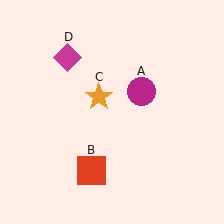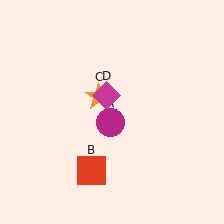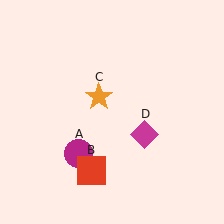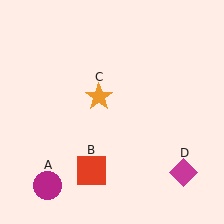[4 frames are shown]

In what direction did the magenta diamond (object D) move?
The magenta diamond (object D) moved down and to the right.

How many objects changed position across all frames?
2 objects changed position: magenta circle (object A), magenta diamond (object D).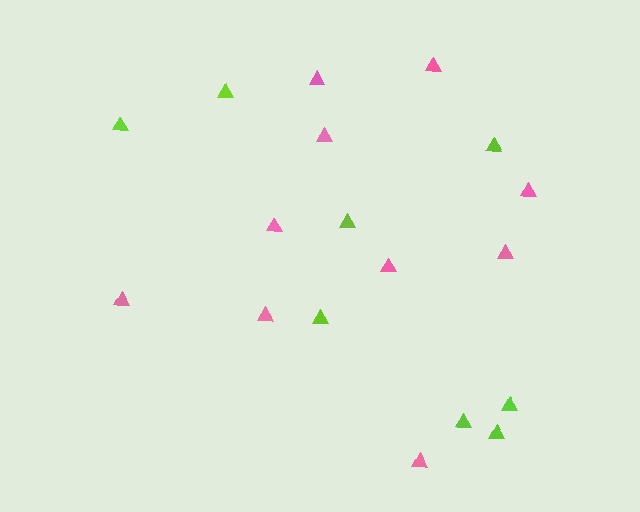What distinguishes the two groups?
There are 2 groups: one group of pink triangles (10) and one group of lime triangles (8).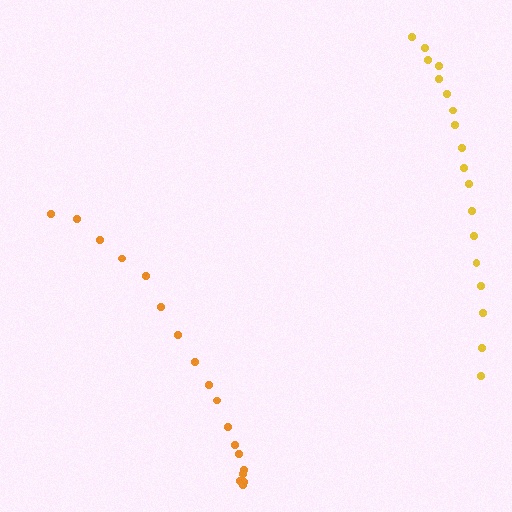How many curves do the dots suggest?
There are 2 distinct paths.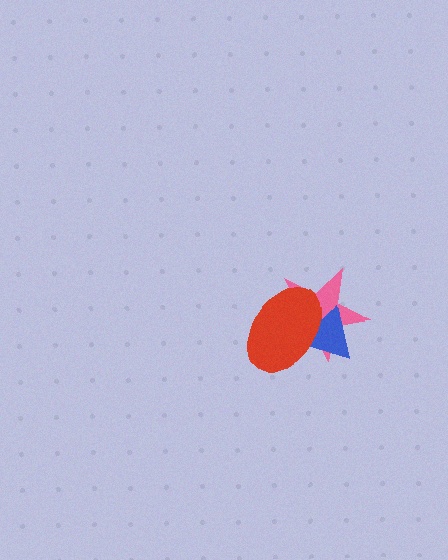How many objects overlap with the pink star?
2 objects overlap with the pink star.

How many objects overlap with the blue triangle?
2 objects overlap with the blue triangle.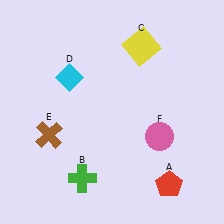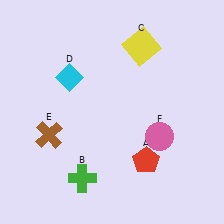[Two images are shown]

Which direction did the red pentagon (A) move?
The red pentagon (A) moved up.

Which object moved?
The red pentagon (A) moved up.